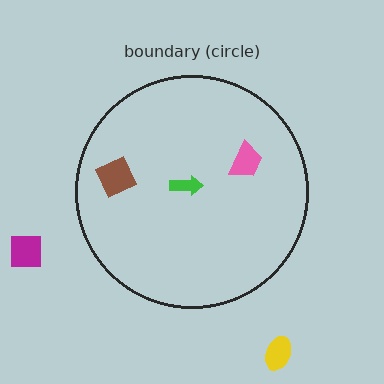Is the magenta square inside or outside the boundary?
Outside.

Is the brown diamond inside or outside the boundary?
Inside.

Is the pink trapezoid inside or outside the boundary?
Inside.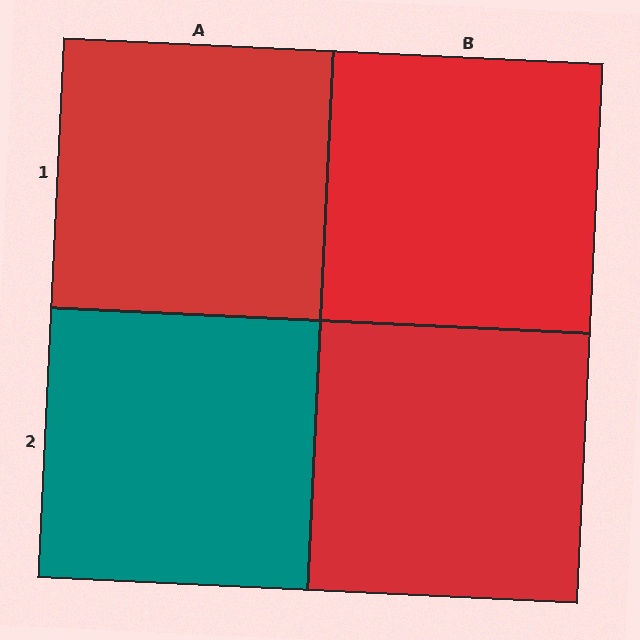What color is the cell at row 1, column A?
Red.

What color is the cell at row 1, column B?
Red.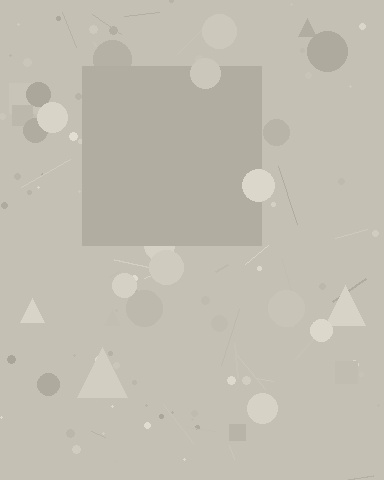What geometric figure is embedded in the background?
A square is embedded in the background.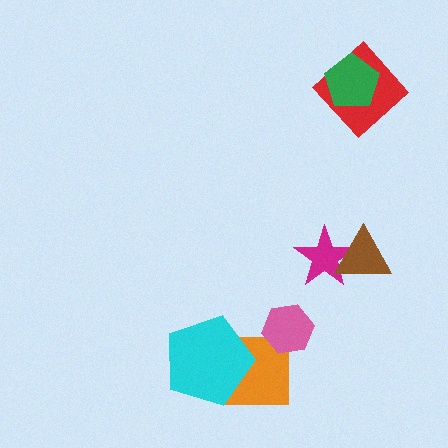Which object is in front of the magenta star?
The brown triangle is in front of the magenta star.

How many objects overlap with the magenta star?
1 object overlaps with the magenta star.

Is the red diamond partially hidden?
Yes, it is partially covered by another shape.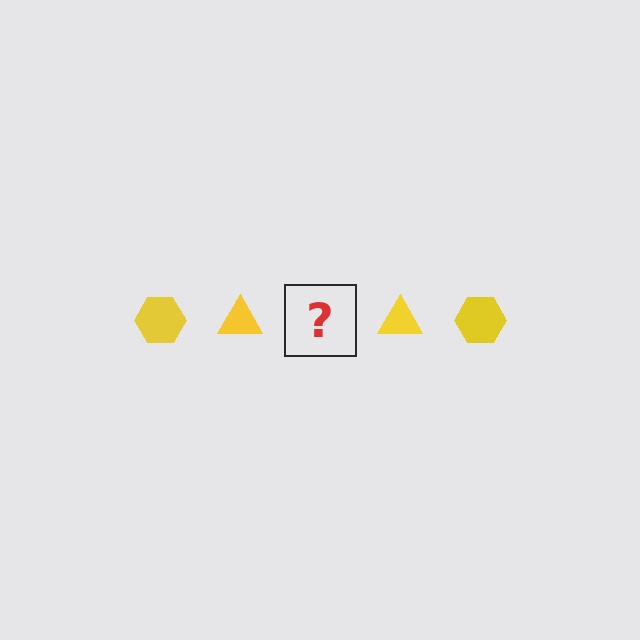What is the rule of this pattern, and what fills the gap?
The rule is that the pattern cycles through hexagon, triangle shapes in yellow. The gap should be filled with a yellow hexagon.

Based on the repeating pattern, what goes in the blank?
The blank should be a yellow hexagon.